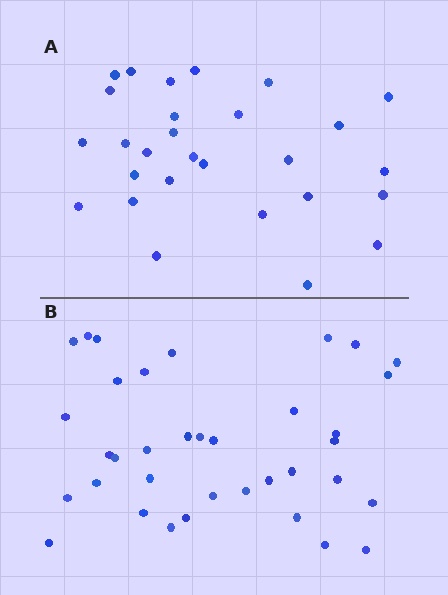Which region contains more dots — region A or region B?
Region B (the bottom region) has more dots.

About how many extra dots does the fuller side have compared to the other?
Region B has roughly 8 or so more dots than region A.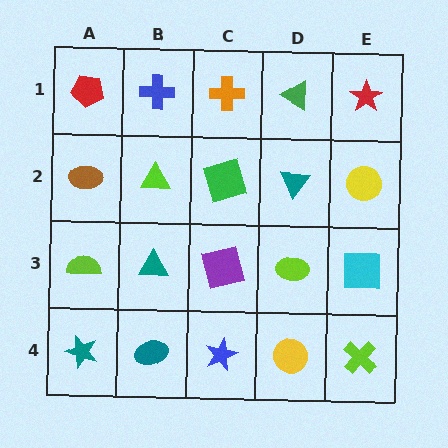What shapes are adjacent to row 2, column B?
A blue cross (row 1, column B), a teal triangle (row 3, column B), a brown ellipse (row 2, column A), a green square (row 2, column C).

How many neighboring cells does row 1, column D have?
3.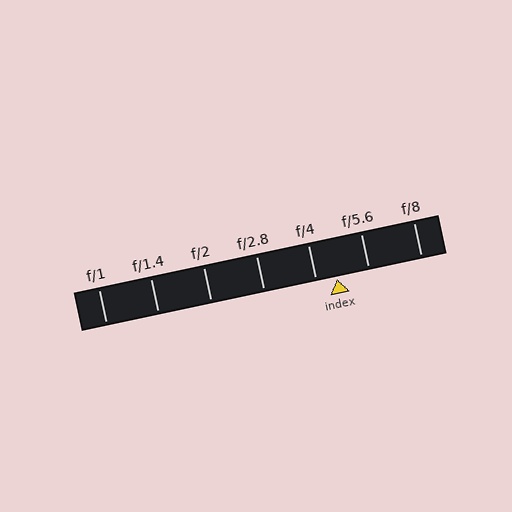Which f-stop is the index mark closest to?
The index mark is closest to f/4.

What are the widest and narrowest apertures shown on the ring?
The widest aperture shown is f/1 and the narrowest is f/8.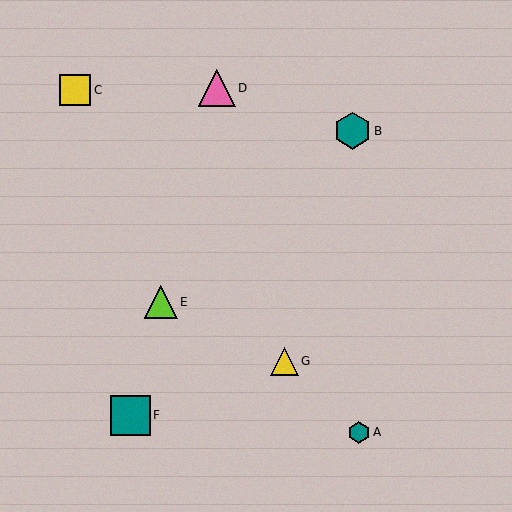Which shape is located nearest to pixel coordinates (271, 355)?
The yellow triangle (labeled G) at (284, 361) is nearest to that location.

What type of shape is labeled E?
Shape E is a lime triangle.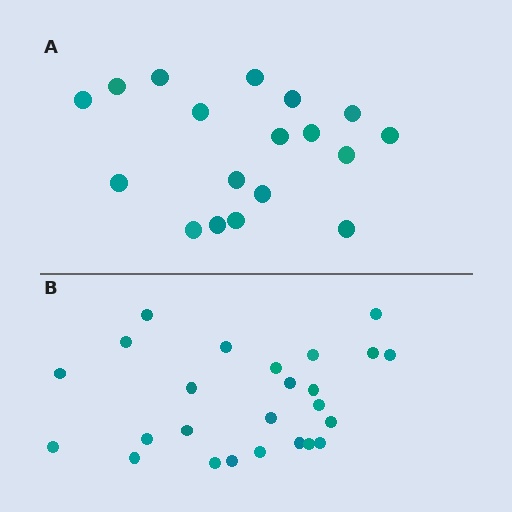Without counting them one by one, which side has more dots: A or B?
Region B (the bottom region) has more dots.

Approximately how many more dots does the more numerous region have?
Region B has roughly 8 or so more dots than region A.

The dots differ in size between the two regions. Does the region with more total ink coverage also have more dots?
No. Region A has more total ink coverage because its dots are larger, but region B actually contains more individual dots. Total area can be misleading — the number of items is what matters here.